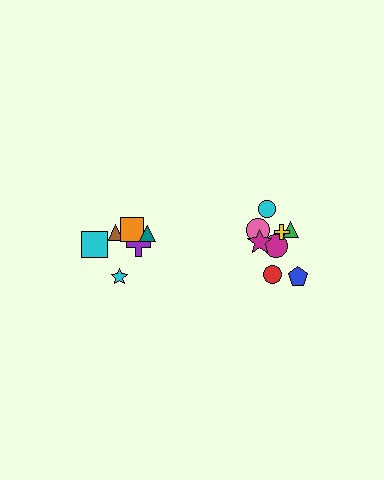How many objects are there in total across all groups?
There are 14 objects.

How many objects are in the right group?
There are 8 objects.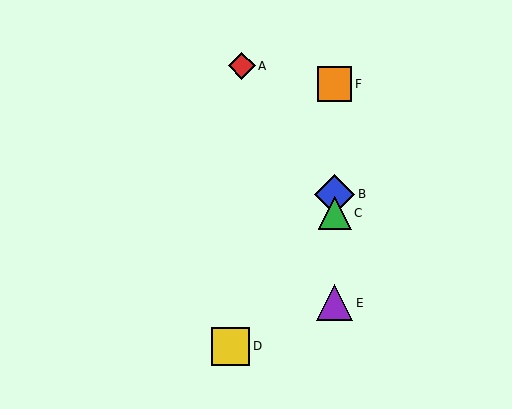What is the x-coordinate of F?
Object F is at x≈335.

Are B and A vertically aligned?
No, B is at x≈335 and A is at x≈242.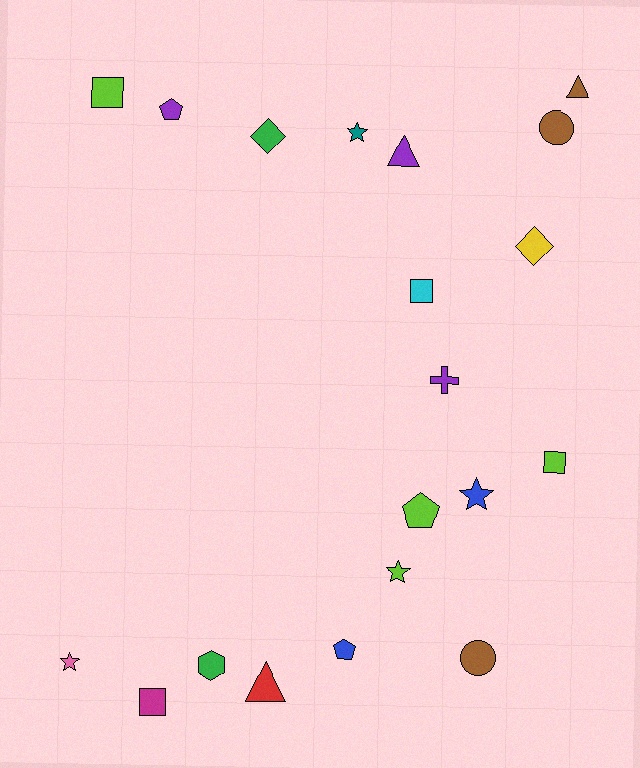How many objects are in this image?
There are 20 objects.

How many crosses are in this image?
There is 1 cross.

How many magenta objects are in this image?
There is 1 magenta object.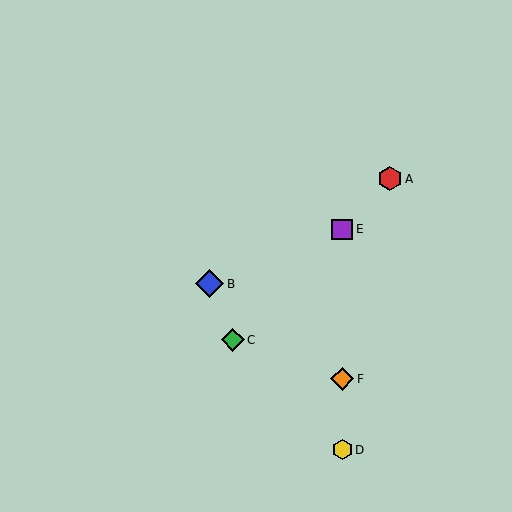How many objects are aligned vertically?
3 objects (D, E, F) are aligned vertically.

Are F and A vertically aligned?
No, F is at x≈342 and A is at x≈390.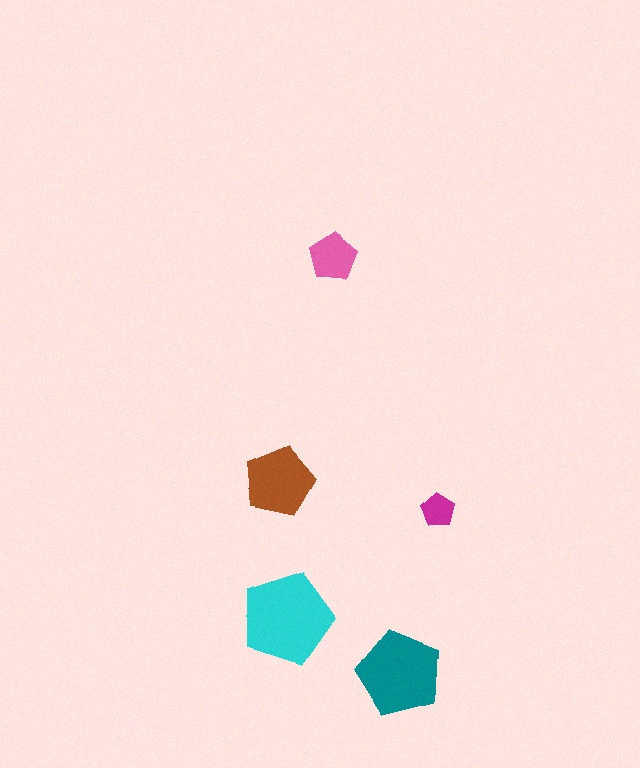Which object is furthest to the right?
The magenta pentagon is rightmost.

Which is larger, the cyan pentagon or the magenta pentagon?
The cyan one.